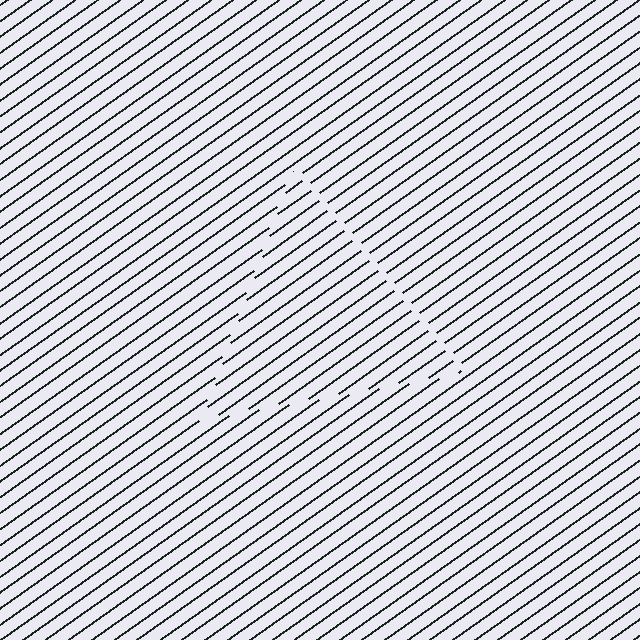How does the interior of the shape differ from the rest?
The interior of the shape contains the same grating, shifted by half a period — the contour is defined by the phase discontinuity where line-ends from the inner and outer gratings abut.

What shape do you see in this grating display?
An illusory triangle. The interior of the shape contains the same grating, shifted by half a period — the contour is defined by the phase discontinuity where line-ends from the inner and outer gratings abut.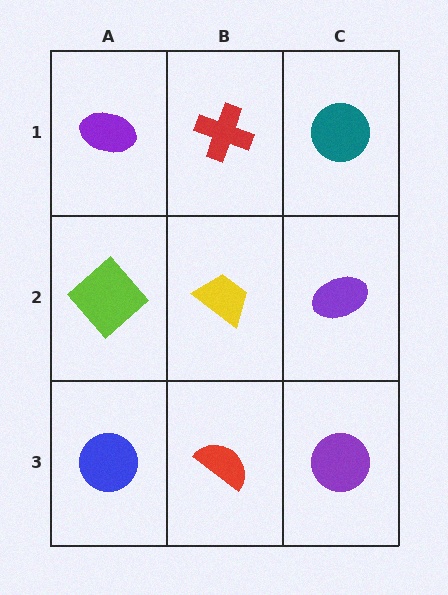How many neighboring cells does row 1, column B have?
3.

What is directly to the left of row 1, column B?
A purple ellipse.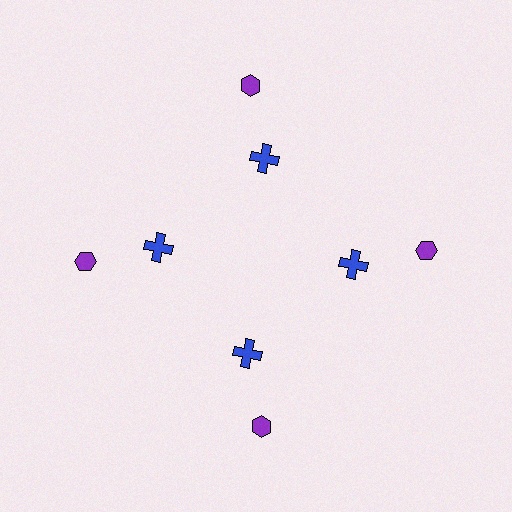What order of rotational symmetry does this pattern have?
This pattern has 4-fold rotational symmetry.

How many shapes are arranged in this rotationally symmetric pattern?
There are 8 shapes, arranged in 4 groups of 2.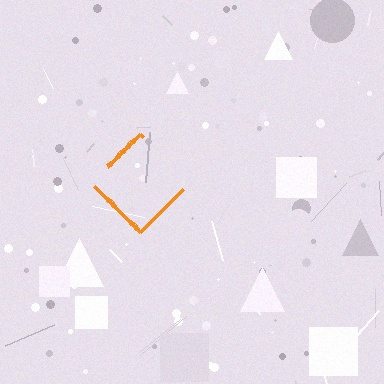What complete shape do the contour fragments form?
The contour fragments form a diamond.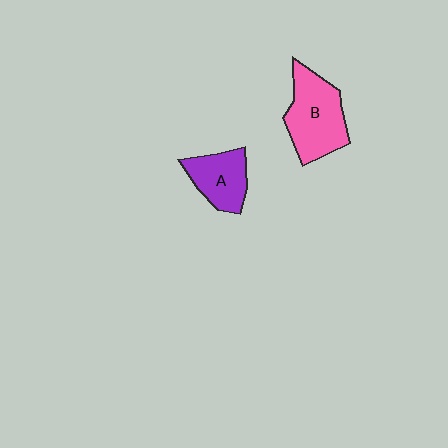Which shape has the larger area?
Shape B (pink).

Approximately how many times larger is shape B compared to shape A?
Approximately 1.5 times.